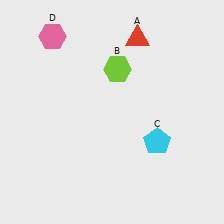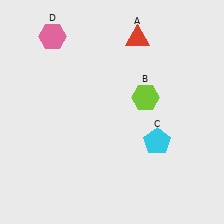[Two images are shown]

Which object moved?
The lime hexagon (B) moved down.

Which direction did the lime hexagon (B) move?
The lime hexagon (B) moved down.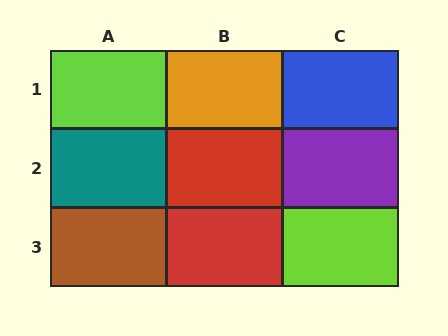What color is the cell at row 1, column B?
Orange.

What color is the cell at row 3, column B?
Red.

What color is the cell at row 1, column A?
Lime.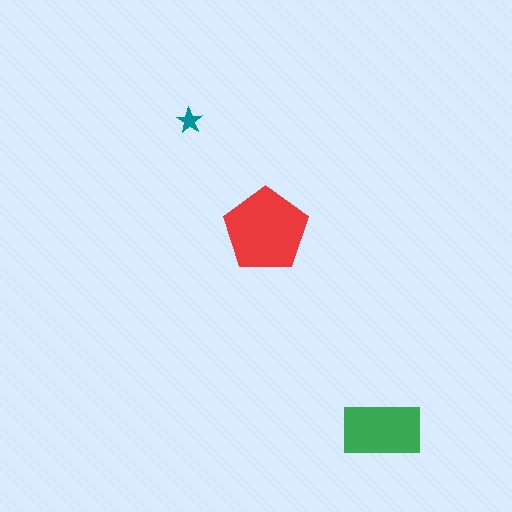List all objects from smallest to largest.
The teal star, the green rectangle, the red pentagon.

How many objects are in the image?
There are 3 objects in the image.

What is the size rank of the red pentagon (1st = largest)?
1st.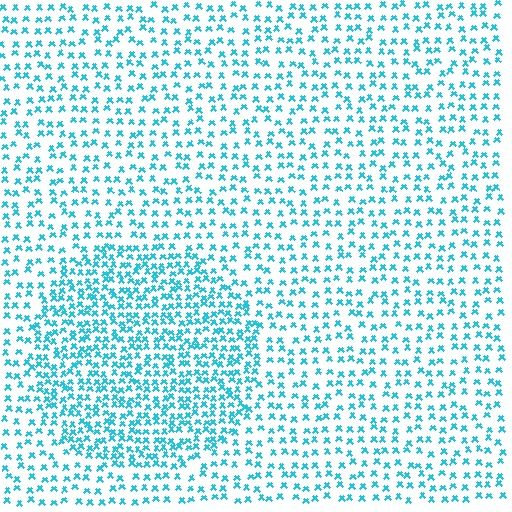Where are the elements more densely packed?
The elements are more densely packed inside the circle boundary.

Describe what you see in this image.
The image contains small cyan elements arranged at two different densities. A circle-shaped region is visible where the elements are more densely packed than the surrounding area.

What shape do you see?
I see a circle.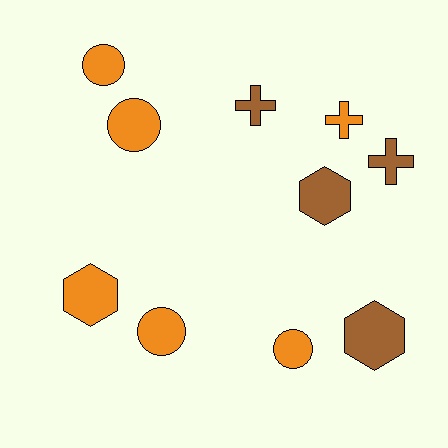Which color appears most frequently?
Orange, with 6 objects.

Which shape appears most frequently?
Circle, with 4 objects.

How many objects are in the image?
There are 10 objects.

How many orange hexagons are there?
There is 1 orange hexagon.